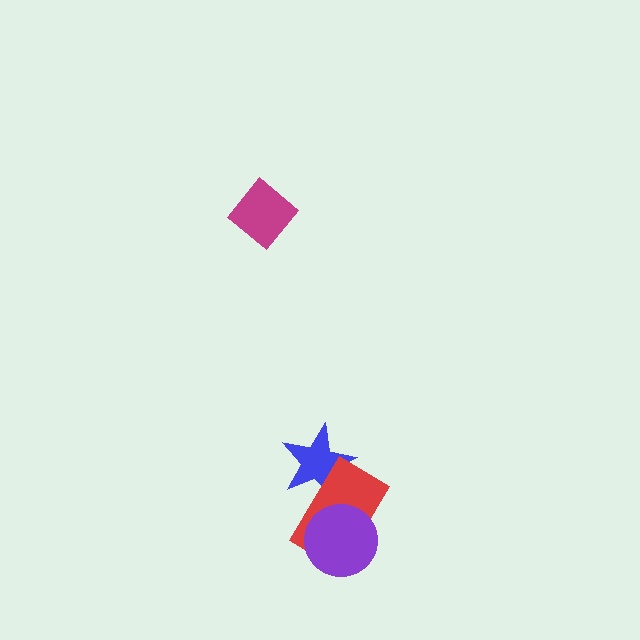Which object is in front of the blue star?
The red rectangle is in front of the blue star.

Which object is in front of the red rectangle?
The purple circle is in front of the red rectangle.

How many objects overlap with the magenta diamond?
0 objects overlap with the magenta diamond.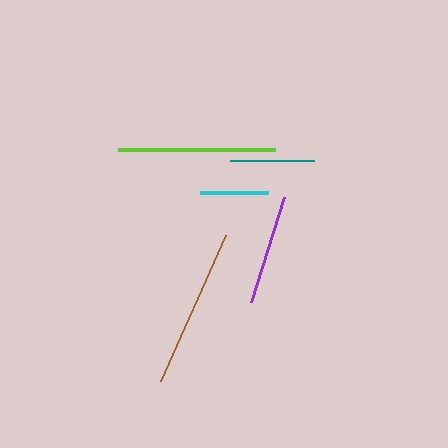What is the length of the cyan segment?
The cyan segment is approximately 68 pixels long.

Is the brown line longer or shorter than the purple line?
The brown line is longer than the purple line.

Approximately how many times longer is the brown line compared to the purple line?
The brown line is approximately 1.4 times the length of the purple line.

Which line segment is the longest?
The brown line is the longest at approximately 160 pixels.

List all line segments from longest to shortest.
From longest to shortest: brown, lime, purple, teal, cyan.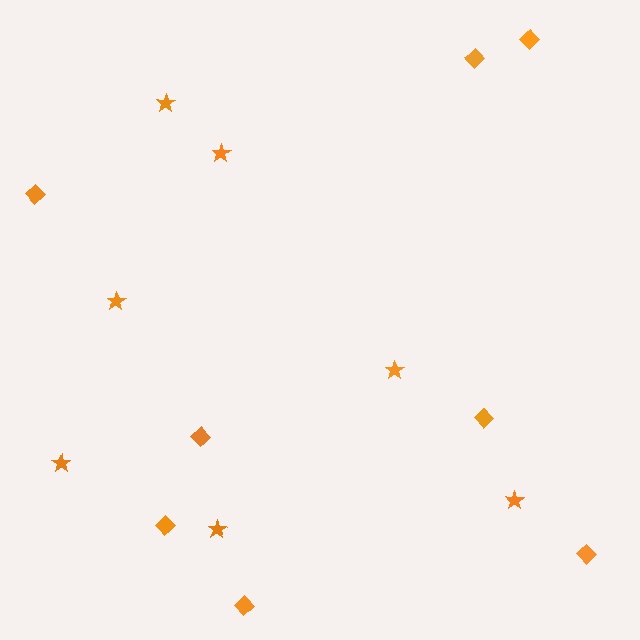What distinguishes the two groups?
There are 2 groups: one group of diamonds (8) and one group of stars (7).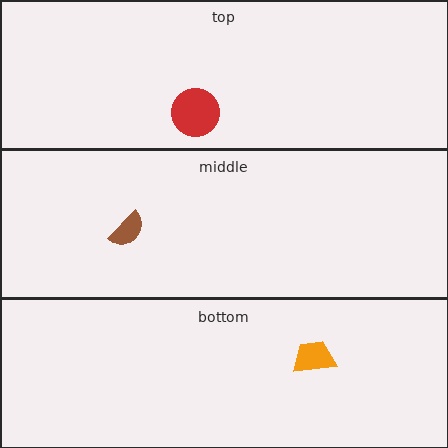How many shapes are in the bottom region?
1.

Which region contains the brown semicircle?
The middle region.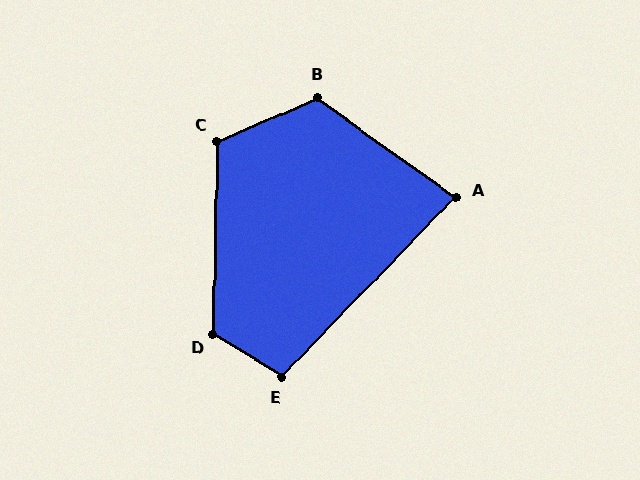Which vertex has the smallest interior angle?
A, at approximately 82 degrees.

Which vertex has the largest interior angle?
D, at approximately 121 degrees.